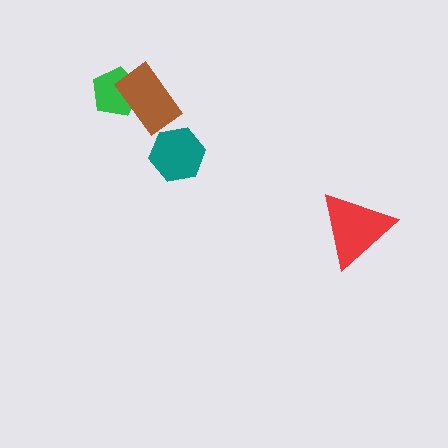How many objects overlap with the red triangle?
0 objects overlap with the red triangle.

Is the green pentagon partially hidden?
Yes, it is partially covered by another shape.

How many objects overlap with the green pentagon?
1 object overlaps with the green pentagon.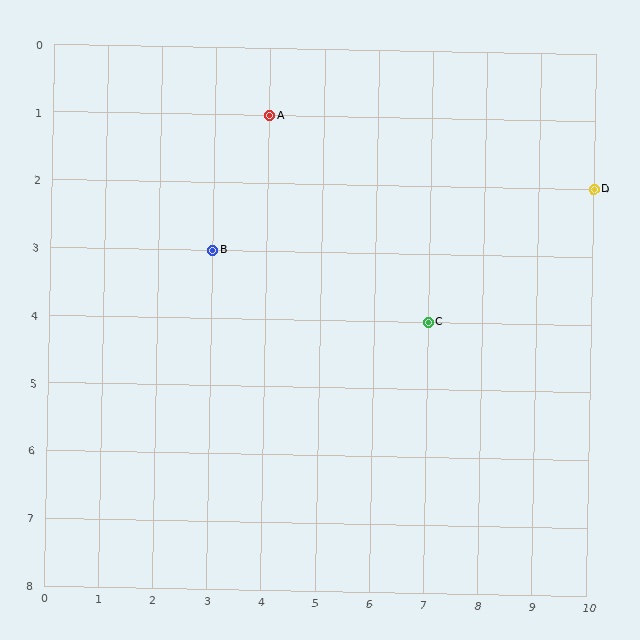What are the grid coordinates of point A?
Point A is at grid coordinates (4, 1).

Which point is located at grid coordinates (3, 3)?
Point B is at (3, 3).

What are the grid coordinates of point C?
Point C is at grid coordinates (7, 4).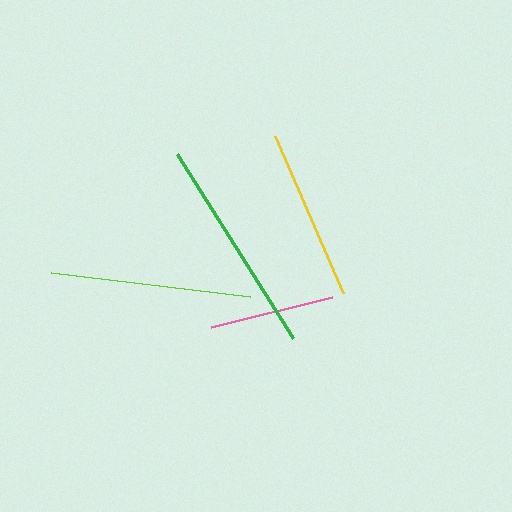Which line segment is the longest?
The green line is the longest at approximately 217 pixels.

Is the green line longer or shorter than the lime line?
The green line is longer than the lime line.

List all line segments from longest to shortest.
From longest to shortest: green, lime, yellow, pink.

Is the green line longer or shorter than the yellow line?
The green line is longer than the yellow line.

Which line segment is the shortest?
The pink line is the shortest at approximately 125 pixels.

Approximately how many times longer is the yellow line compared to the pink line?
The yellow line is approximately 1.4 times the length of the pink line.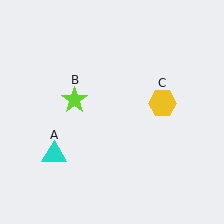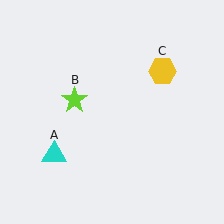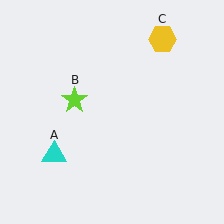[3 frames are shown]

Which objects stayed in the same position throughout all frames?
Cyan triangle (object A) and lime star (object B) remained stationary.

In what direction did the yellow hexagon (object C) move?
The yellow hexagon (object C) moved up.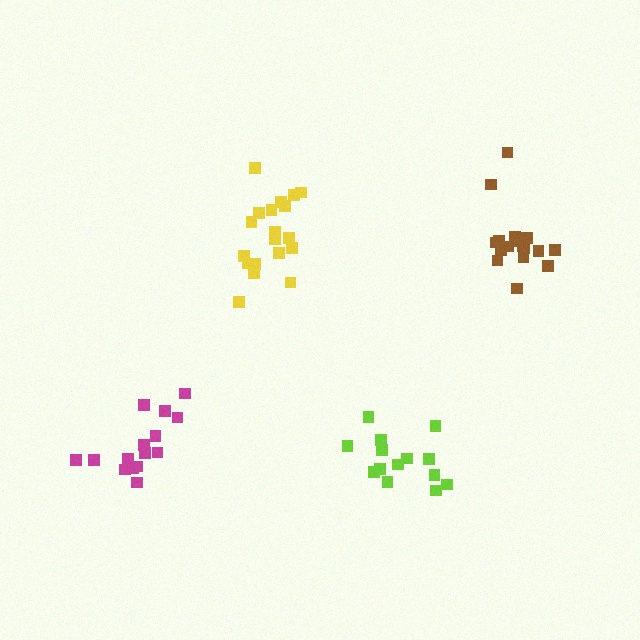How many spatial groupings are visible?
There are 4 spatial groupings.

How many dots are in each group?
Group 1: 14 dots, Group 2: 15 dots, Group 3: 17 dots, Group 4: 19 dots (65 total).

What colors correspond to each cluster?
The clusters are colored: lime, magenta, brown, yellow.